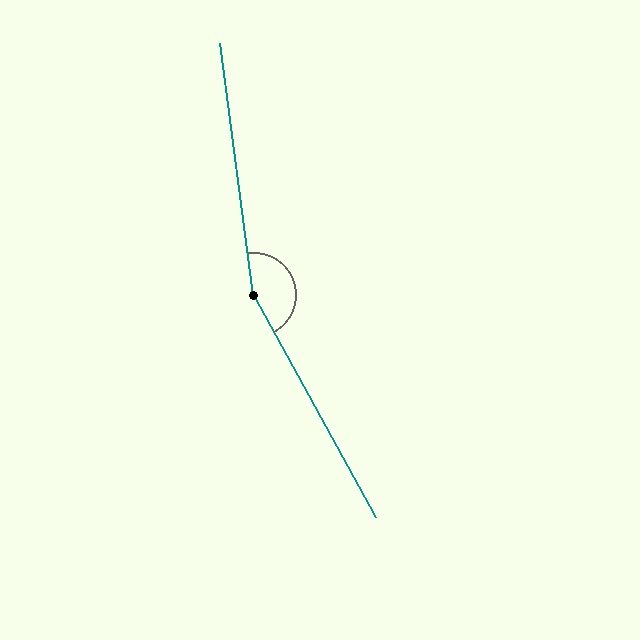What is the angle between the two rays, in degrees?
Approximately 159 degrees.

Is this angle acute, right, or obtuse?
It is obtuse.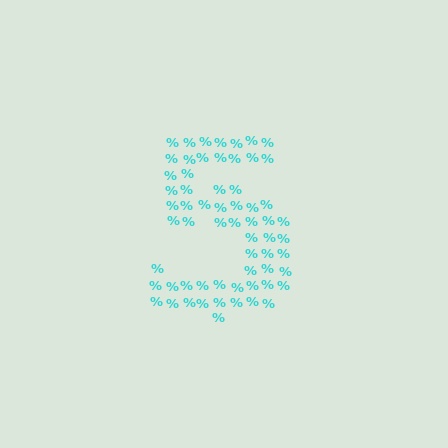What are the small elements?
The small elements are percent signs.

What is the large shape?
The large shape is the digit 5.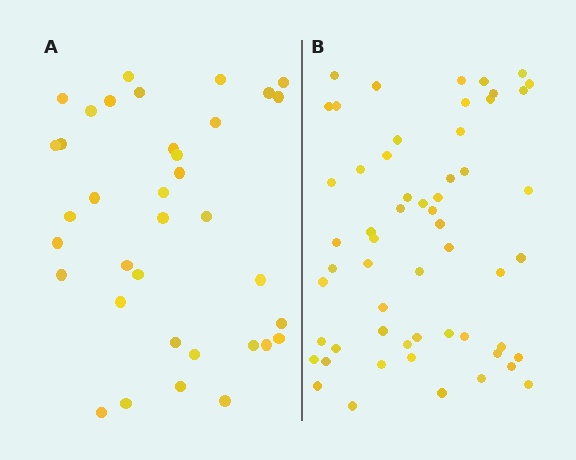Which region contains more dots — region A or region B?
Region B (the right region) has more dots.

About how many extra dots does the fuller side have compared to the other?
Region B has approximately 20 more dots than region A.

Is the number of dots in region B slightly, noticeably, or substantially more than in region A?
Region B has substantially more. The ratio is roughly 1.6 to 1.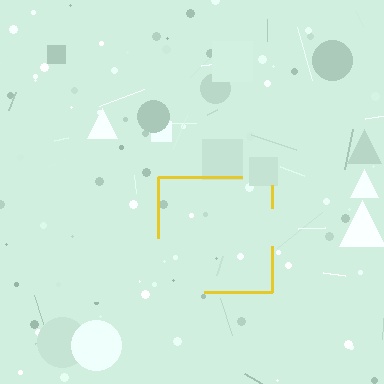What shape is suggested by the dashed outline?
The dashed outline suggests a square.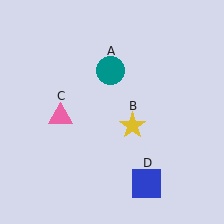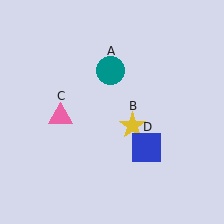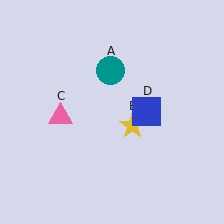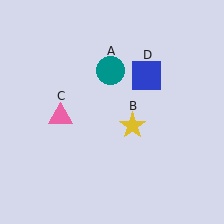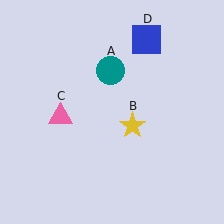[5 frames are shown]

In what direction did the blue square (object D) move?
The blue square (object D) moved up.